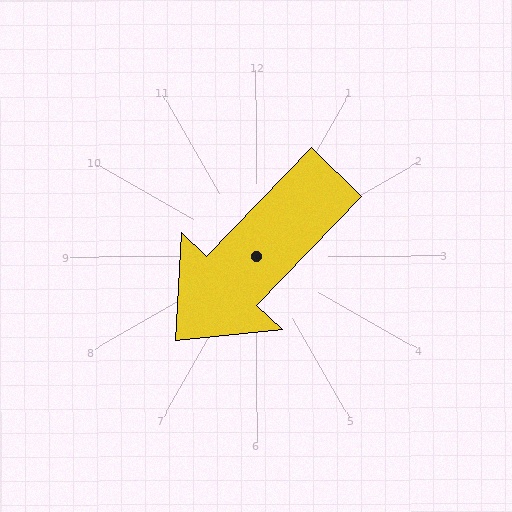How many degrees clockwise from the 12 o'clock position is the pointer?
Approximately 224 degrees.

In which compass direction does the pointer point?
Southwest.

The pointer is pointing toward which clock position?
Roughly 7 o'clock.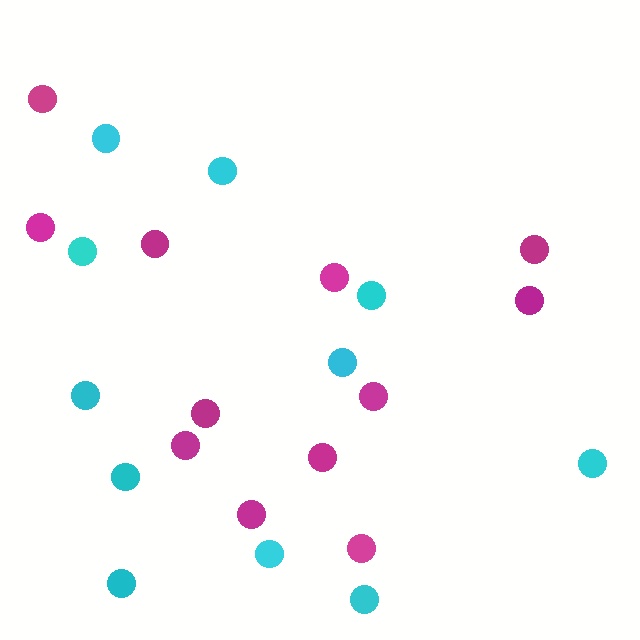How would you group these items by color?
There are 2 groups: one group of cyan circles (11) and one group of magenta circles (12).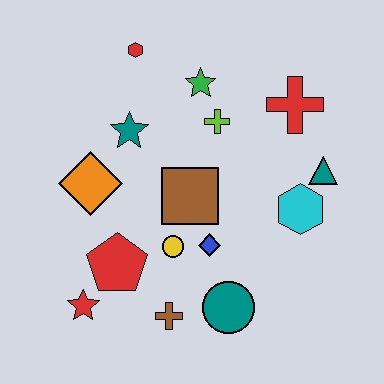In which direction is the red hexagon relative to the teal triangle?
The red hexagon is to the left of the teal triangle.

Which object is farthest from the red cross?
The red star is farthest from the red cross.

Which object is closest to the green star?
The lime cross is closest to the green star.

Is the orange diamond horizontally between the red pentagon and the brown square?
No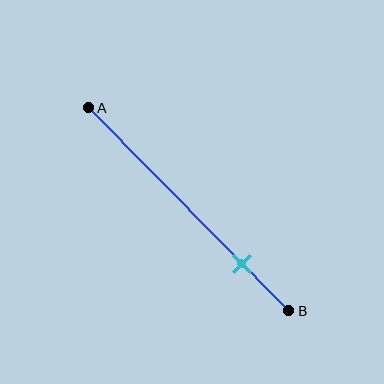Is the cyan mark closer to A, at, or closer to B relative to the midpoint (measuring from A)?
The cyan mark is closer to point B than the midpoint of segment AB.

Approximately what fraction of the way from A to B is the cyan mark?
The cyan mark is approximately 75% of the way from A to B.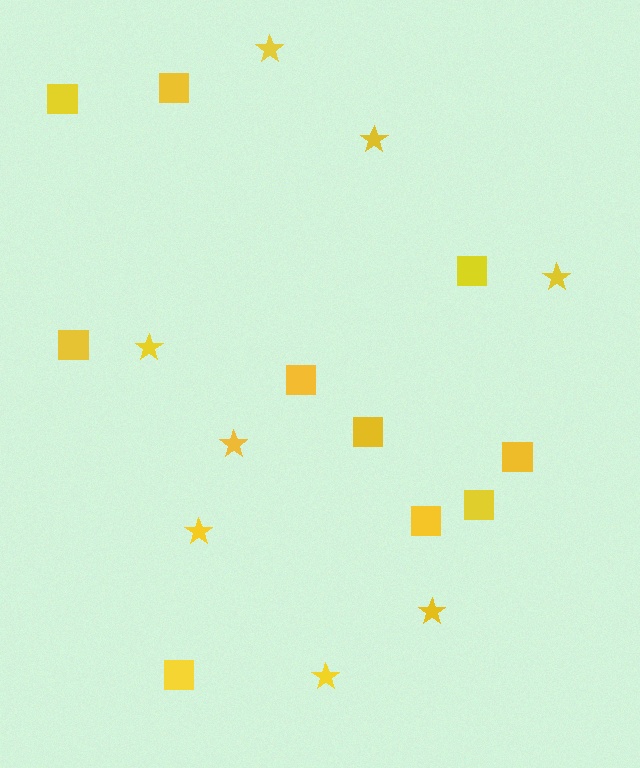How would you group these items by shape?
There are 2 groups: one group of stars (8) and one group of squares (10).